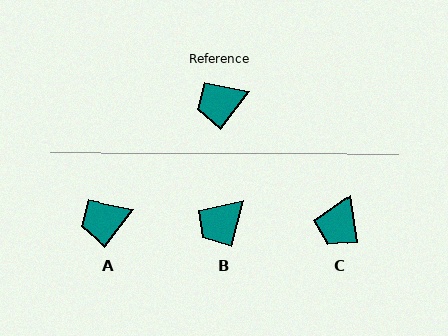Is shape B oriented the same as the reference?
No, it is off by about 24 degrees.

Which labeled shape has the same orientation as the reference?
A.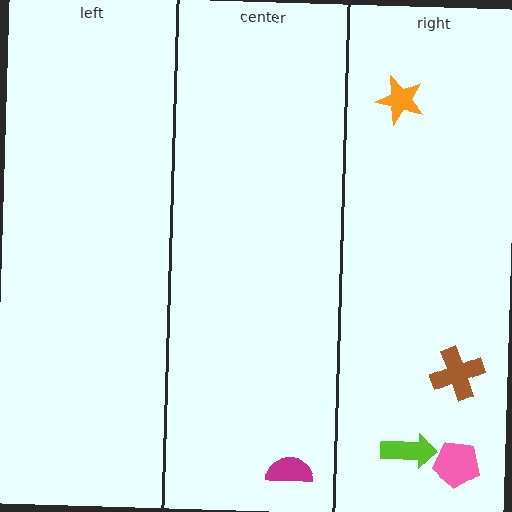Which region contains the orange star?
The right region.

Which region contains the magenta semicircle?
The center region.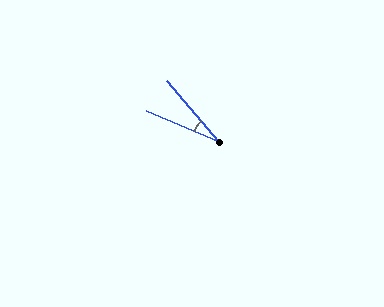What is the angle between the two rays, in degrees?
Approximately 27 degrees.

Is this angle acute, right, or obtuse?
It is acute.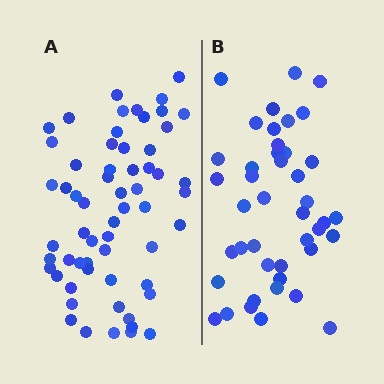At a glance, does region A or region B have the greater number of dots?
Region A (the left region) has more dots.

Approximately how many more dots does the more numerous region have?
Region A has approximately 15 more dots than region B.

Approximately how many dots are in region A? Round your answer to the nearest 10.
About 60 dots.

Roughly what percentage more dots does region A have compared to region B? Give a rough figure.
About 40% more.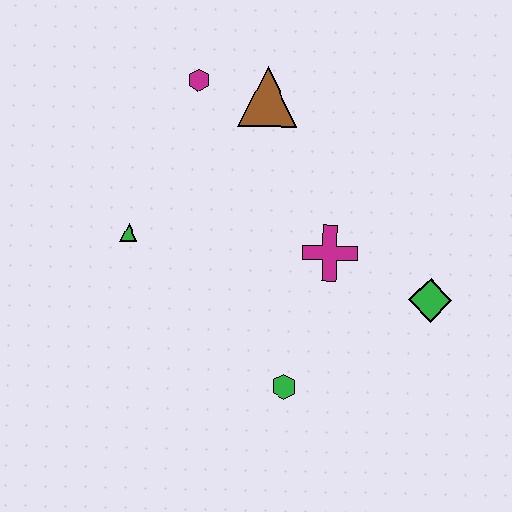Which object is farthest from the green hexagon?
The magenta hexagon is farthest from the green hexagon.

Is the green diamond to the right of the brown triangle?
Yes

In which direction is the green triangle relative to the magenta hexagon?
The green triangle is below the magenta hexagon.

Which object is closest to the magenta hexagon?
The brown triangle is closest to the magenta hexagon.